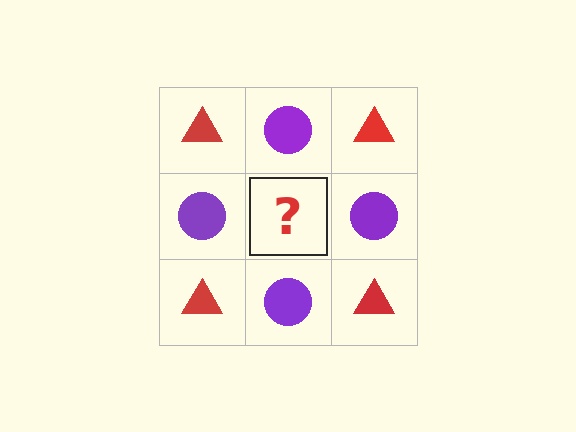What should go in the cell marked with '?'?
The missing cell should contain a red triangle.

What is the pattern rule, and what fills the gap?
The rule is that it alternates red triangle and purple circle in a checkerboard pattern. The gap should be filled with a red triangle.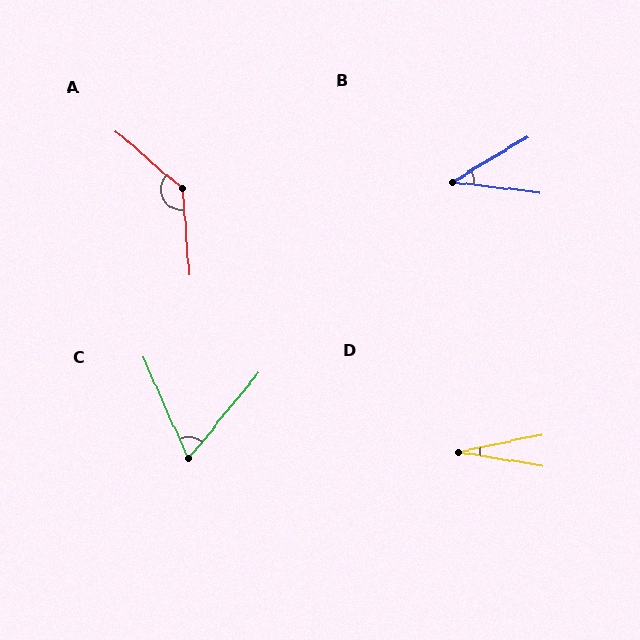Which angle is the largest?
A, at approximately 135 degrees.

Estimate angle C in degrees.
Approximately 63 degrees.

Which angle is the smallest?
D, at approximately 21 degrees.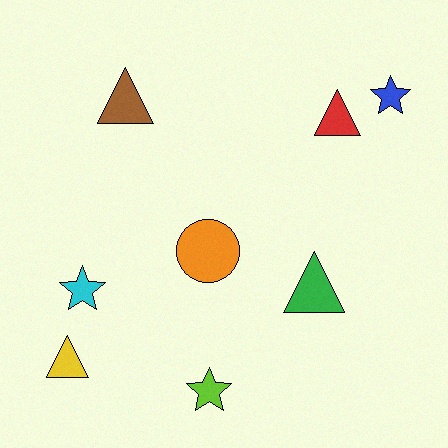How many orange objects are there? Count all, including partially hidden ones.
There is 1 orange object.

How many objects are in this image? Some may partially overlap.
There are 8 objects.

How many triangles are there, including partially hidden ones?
There are 4 triangles.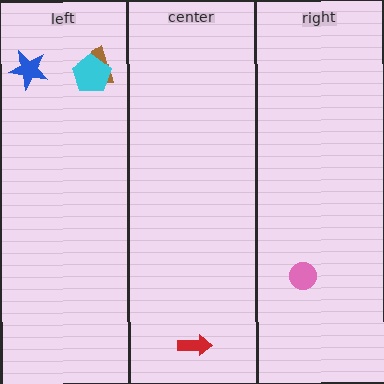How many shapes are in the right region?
1.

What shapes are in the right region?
The pink circle.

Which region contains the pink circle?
The right region.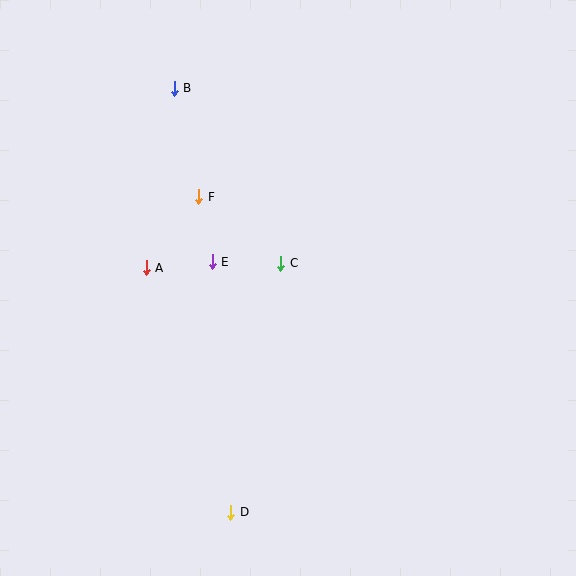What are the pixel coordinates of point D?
Point D is at (231, 512).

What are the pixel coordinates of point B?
Point B is at (174, 88).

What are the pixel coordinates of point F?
Point F is at (199, 197).